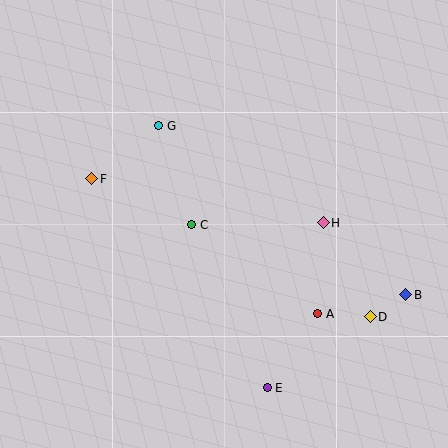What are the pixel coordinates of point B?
Point B is at (406, 295).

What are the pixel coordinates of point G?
Point G is at (159, 126).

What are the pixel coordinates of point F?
Point F is at (92, 179).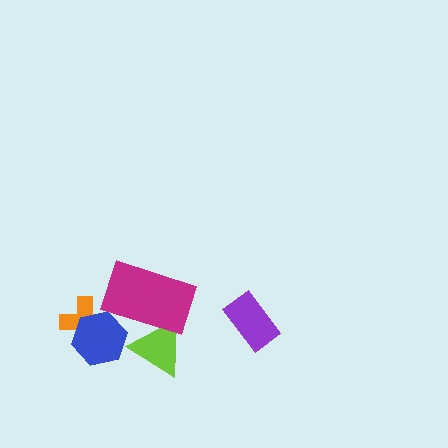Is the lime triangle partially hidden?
Yes, it is partially covered by another shape.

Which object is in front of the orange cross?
The blue hexagon is in front of the orange cross.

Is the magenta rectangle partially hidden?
No, no other shape covers it.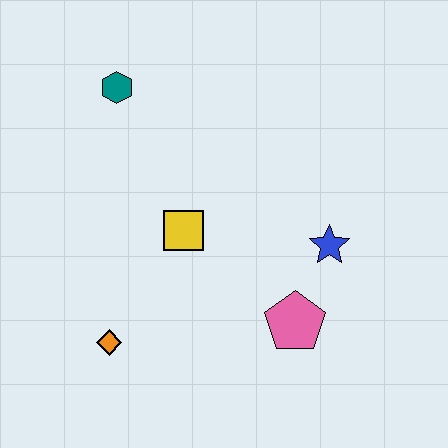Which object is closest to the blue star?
The pink pentagon is closest to the blue star.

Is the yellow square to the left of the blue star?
Yes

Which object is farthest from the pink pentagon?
The teal hexagon is farthest from the pink pentagon.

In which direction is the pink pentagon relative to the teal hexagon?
The pink pentagon is below the teal hexagon.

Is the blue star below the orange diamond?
No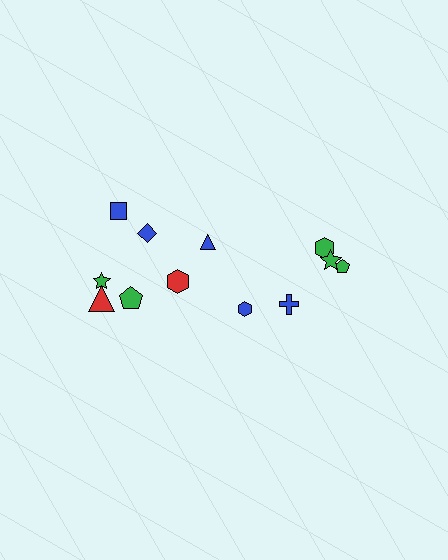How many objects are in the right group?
There are 4 objects.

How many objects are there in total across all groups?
There are 12 objects.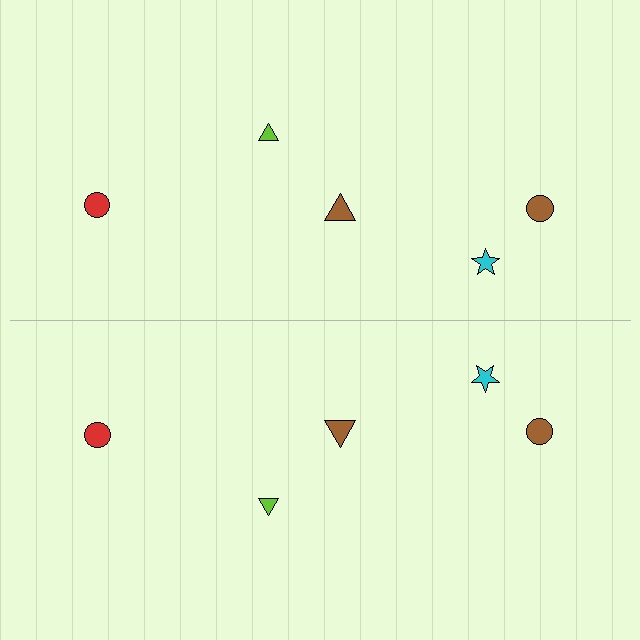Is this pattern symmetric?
Yes, this pattern has bilateral (reflection) symmetry.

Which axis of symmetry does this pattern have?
The pattern has a horizontal axis of symmetry running through the center of the image.